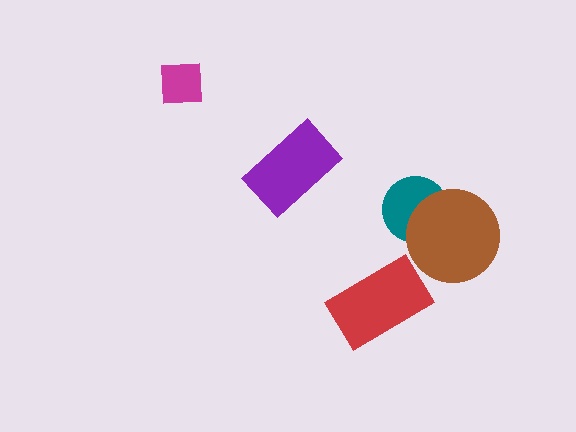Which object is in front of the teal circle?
The brown circle is in front of the teal circle.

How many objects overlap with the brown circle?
1 object overlaps with the brown circle.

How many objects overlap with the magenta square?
0 objects overlap with the magenta square.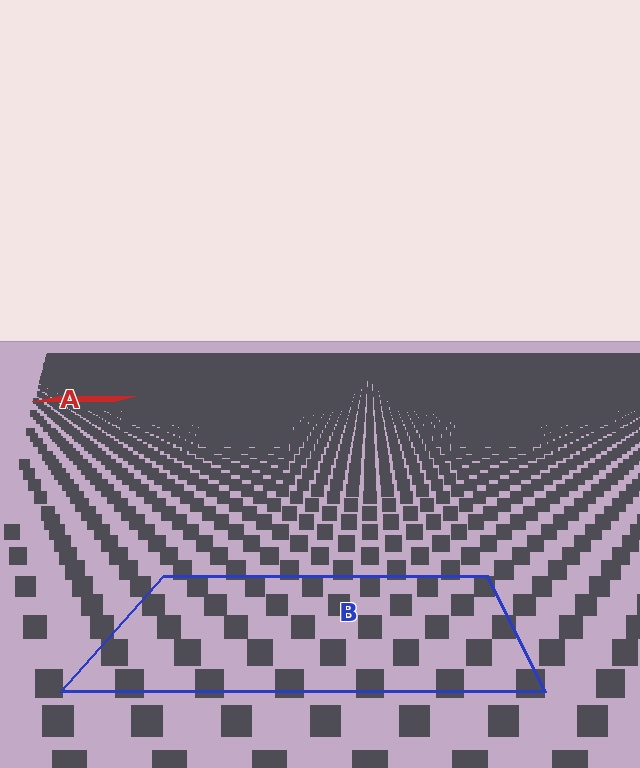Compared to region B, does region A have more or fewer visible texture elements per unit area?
Region A has more texture elements per unit area — they are packed more densely because it is farther away.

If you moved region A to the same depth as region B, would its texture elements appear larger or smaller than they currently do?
They would appear larger. At a closer depth, the same texture elements are projected at a bigger on-screen size.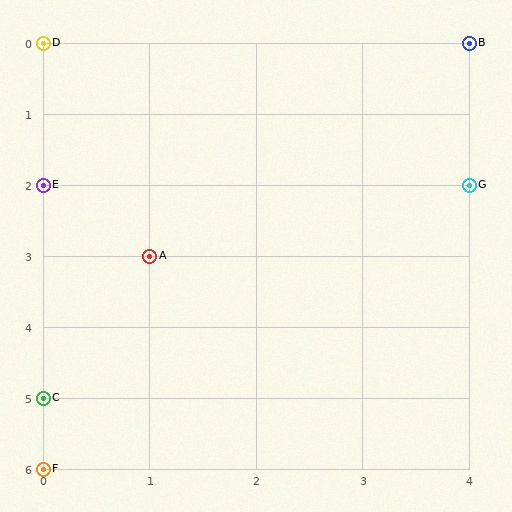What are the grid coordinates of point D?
Point D is at grid coordinates (0, 0).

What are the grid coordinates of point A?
Point A is at grid coordinates (1, 3).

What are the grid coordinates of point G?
Point G is at grid coordinates (4, 2).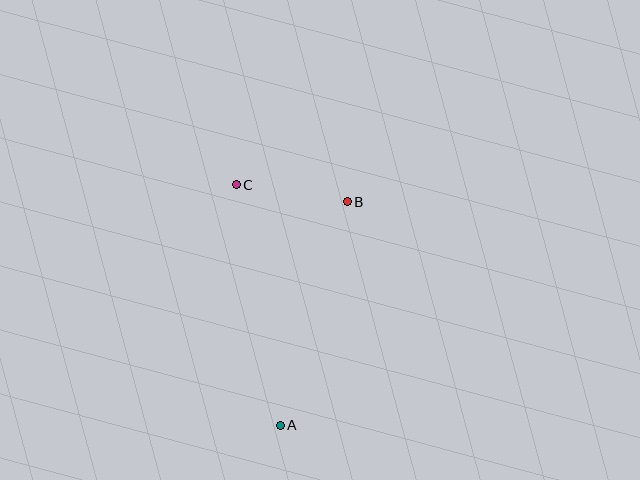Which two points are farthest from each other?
Points A and C are farthest from each other.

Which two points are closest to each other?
Points B and C are closest to each other.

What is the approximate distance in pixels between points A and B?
The distance between A and B is approximately 233 pixels.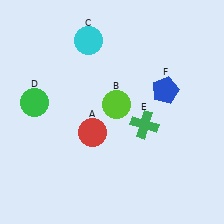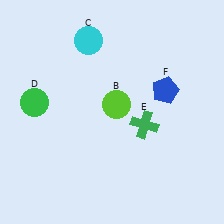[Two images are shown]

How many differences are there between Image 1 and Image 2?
There is 1 difference between the two images.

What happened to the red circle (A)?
The red circle (A) was removed in Image 2. It was in the bottom-left area of Image 1.